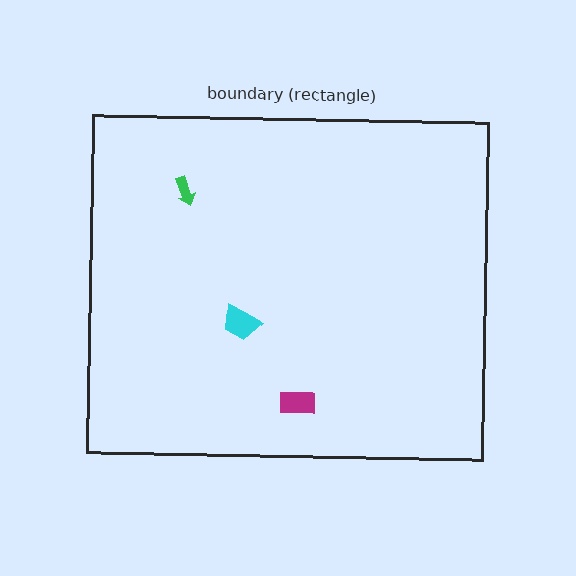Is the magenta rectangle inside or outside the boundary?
Inside.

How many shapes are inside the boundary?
3 inside, 0 outside.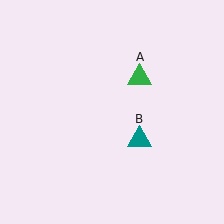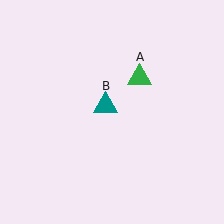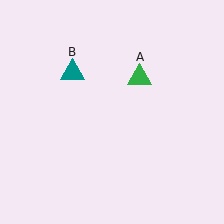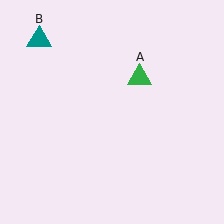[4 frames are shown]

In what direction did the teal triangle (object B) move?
The teal triangle (object B) moved up and to the left.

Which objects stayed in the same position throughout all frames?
Green triangle (object A) remained stationary.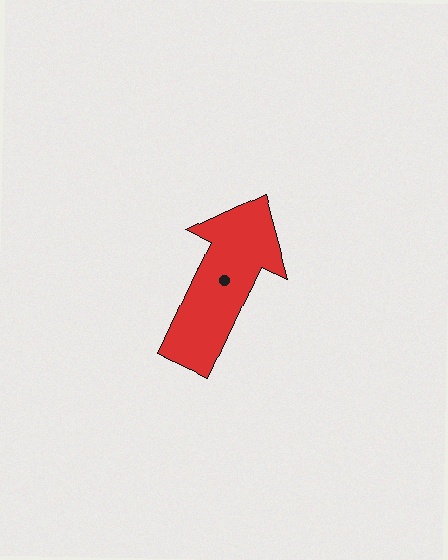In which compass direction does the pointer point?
Northeast.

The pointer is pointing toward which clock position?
Roughly 1 o'clock.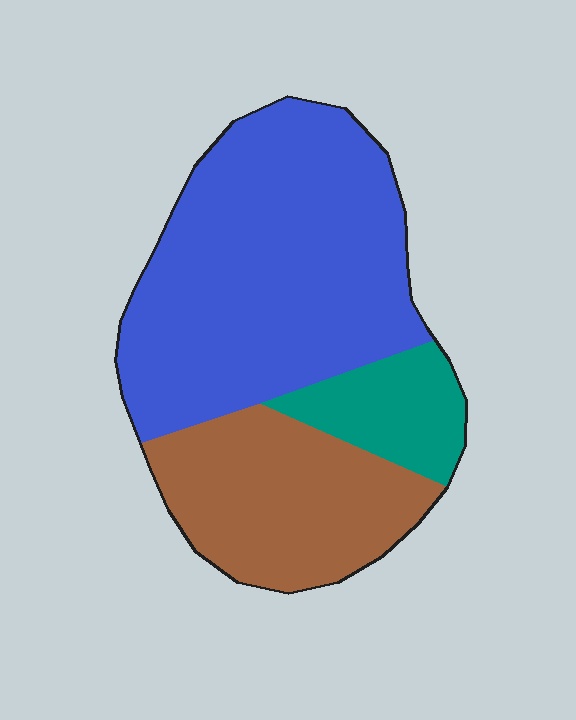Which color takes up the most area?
Blue, at roughly 60%.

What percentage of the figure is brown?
Brown covers 29% of the figure.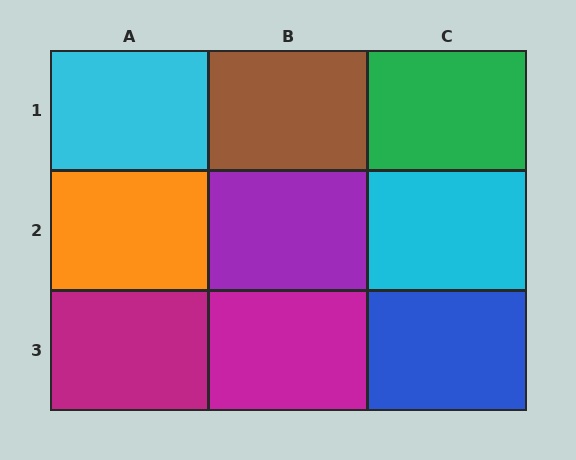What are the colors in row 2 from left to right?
Orange, purple, cyan.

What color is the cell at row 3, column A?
Magenta.